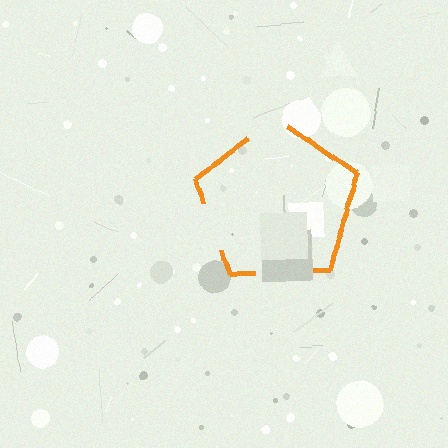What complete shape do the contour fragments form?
The contour fragments form a pentagon.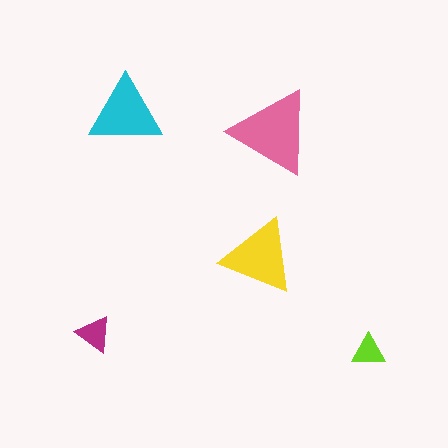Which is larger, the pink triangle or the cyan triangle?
The pink one.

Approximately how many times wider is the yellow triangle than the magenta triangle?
About 2 times wider.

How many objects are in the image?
There are 5 objects in the image.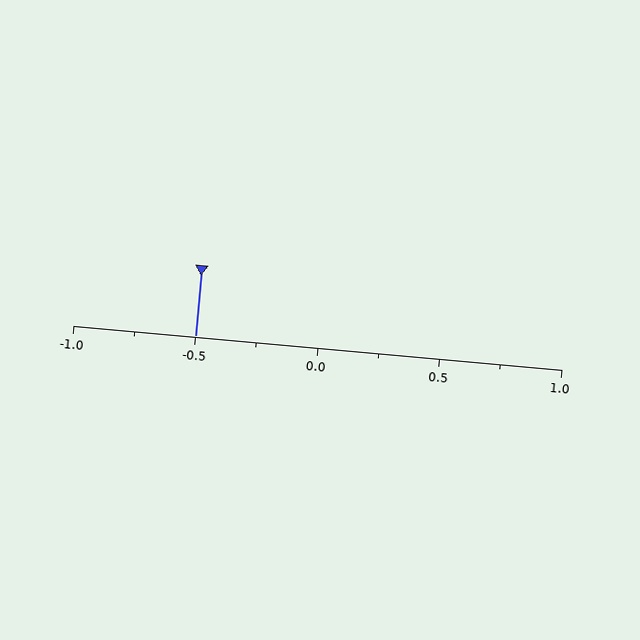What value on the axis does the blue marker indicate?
The marker indicates approximately -0.5.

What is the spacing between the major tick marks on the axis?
The major ticks are spaced 0.5 apart.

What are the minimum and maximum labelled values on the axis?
The axis runs from -1.0 to 1.0.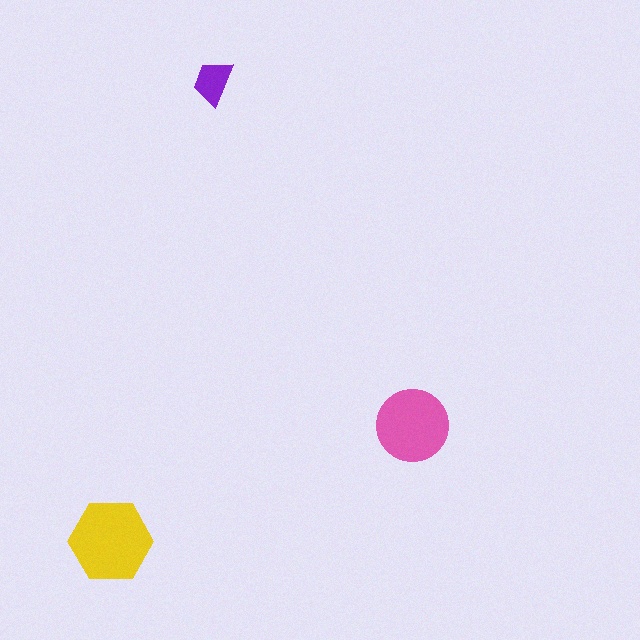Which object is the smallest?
The purple trapezoid.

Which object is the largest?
The yellow hexagon.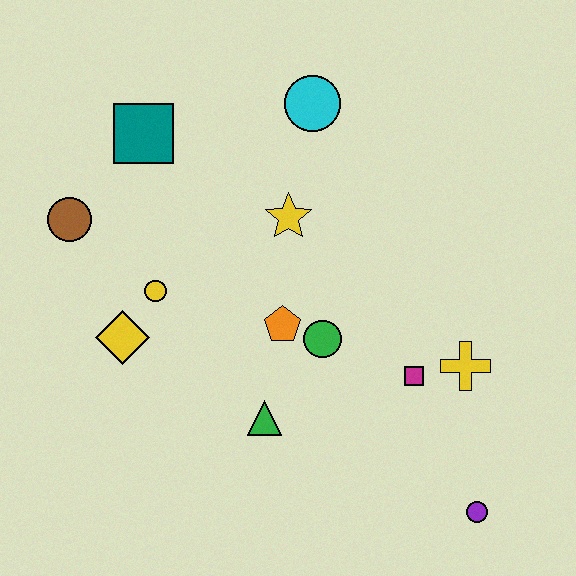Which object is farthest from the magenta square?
The brown circle is farthest from the magenta square.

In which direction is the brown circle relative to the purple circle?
The brown circle is to the left of the purple circle.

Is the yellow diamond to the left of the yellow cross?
Yes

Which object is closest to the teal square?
The brown circle is closest to the teal square.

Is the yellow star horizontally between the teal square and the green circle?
Yes